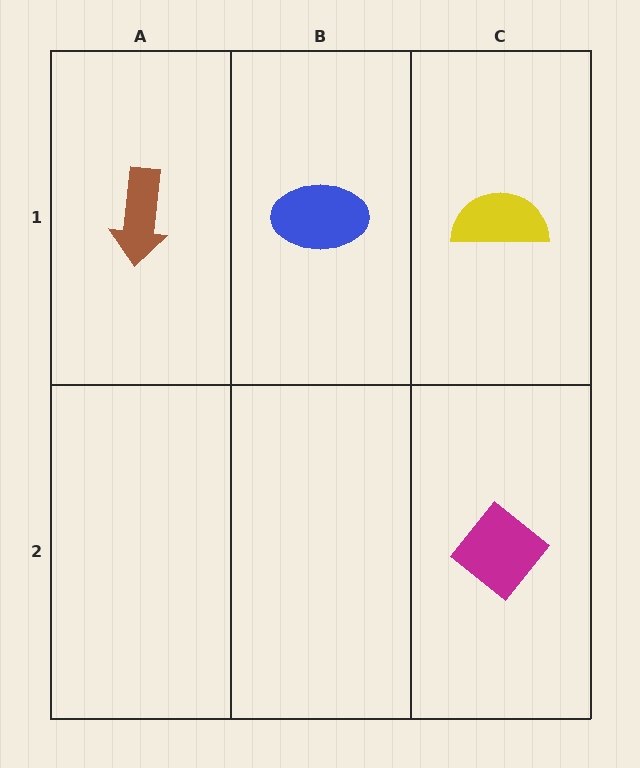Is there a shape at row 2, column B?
No, that cell is empty.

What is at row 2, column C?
A magenta diamond.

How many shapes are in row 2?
1 shape.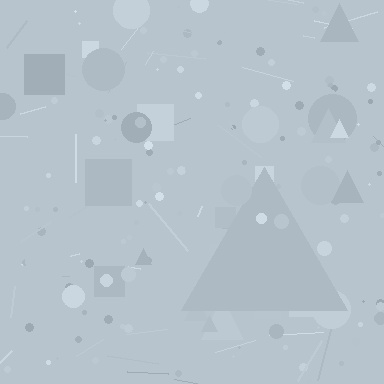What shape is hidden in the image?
A triangle is hidden in the image.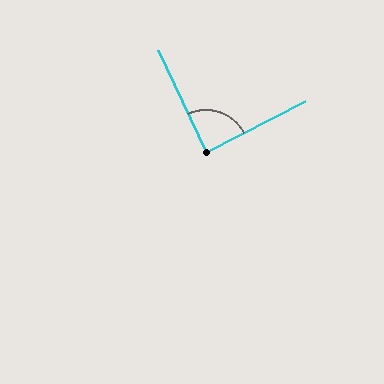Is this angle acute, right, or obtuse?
It is approximately a right angle.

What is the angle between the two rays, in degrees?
Approximately 87 degrees.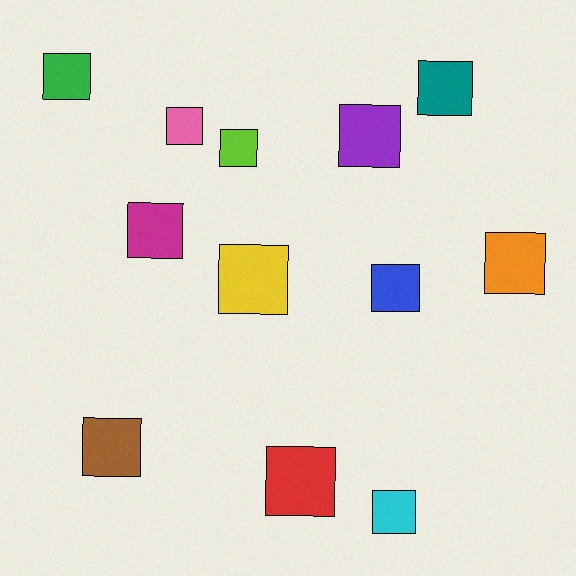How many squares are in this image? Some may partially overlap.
There are 12 squares.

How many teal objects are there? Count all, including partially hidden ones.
There is 1 teal object.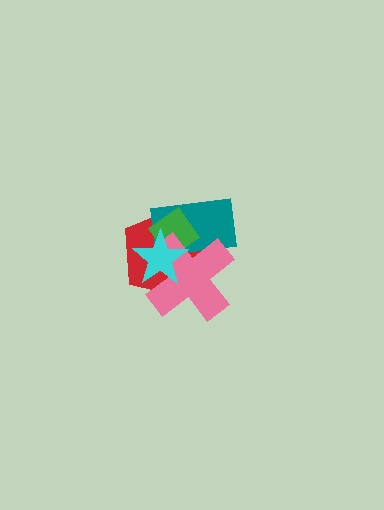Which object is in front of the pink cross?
The cyan star is in front of the pink cross.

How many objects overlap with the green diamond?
4 objects overlap with the green diamond.